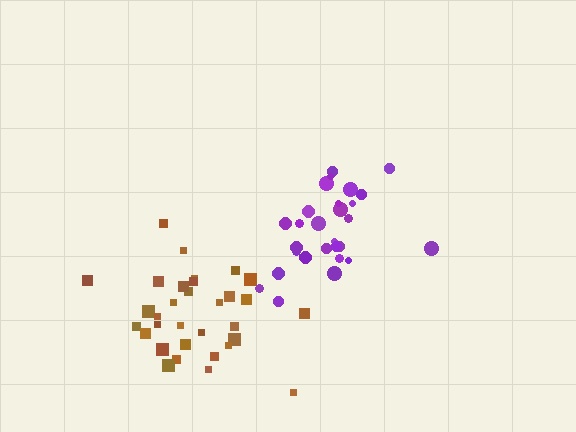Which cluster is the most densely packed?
Brown.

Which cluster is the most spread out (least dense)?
Purple.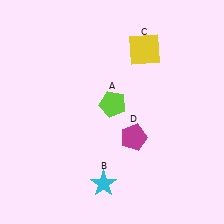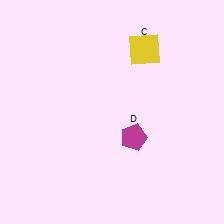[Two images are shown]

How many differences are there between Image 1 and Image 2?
There are 2 differences between the two images.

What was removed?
The lime pentagon (A), the cyan star (B) were removed in Image 2.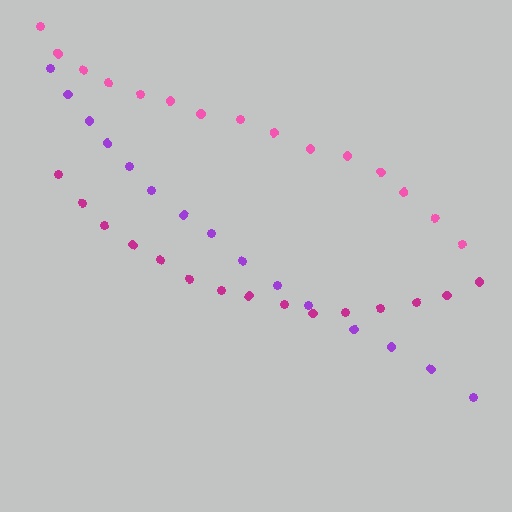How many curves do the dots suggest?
There are 3 distinct paths.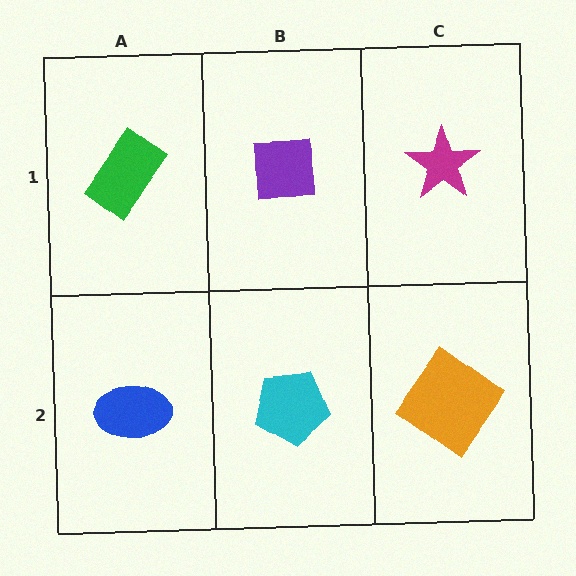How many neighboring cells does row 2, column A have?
2.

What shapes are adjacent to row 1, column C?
An orange diamond (row 2, column C), a purple square (row 1, column B).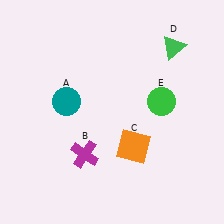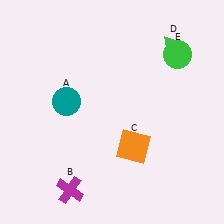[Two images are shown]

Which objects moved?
The objects that moved are: the magenta cross (B), the green circle (E).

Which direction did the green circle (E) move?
The green circle (E) moved up.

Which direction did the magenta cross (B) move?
The magenta cross (B) moved down.